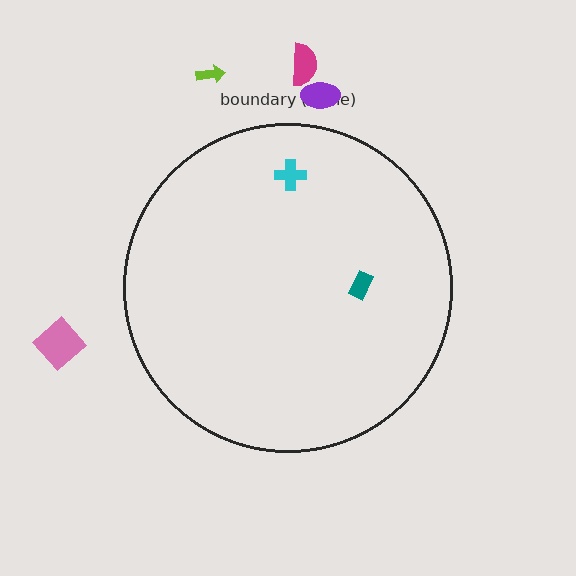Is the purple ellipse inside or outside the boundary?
Outside.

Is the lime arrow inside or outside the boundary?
Outside.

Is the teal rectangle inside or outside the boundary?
Inside.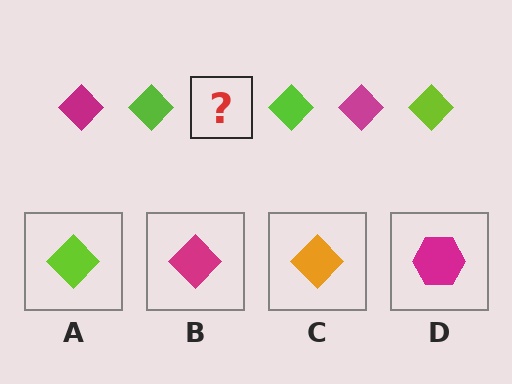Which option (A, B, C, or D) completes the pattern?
B.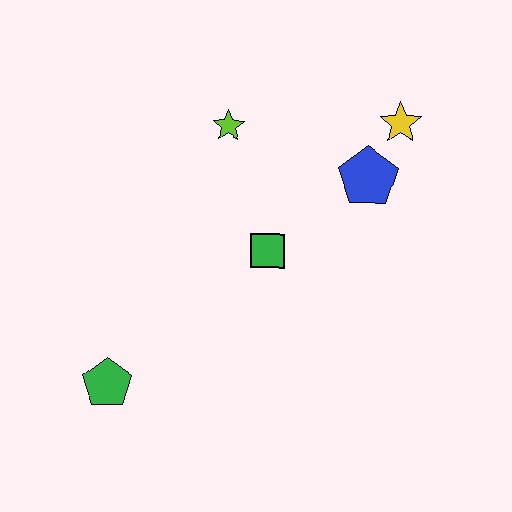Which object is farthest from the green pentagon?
The yellow star is farthest from the green pentagon.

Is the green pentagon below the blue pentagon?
Yes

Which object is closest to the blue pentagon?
The yellow star is closest to the blue pentagon.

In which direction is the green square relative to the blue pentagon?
The green square is to the left of the blue pentagon.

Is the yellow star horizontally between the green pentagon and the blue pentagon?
No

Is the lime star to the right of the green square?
No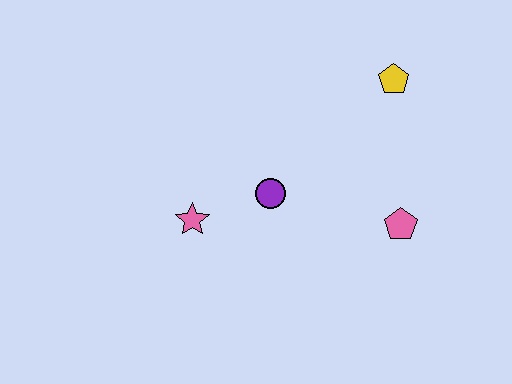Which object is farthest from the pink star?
The yellow pentagon is farthest from the pink star.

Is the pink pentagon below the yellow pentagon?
Yes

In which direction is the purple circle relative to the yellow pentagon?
The purple circle is to the left of the yellow pentagon.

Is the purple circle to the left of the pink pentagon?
Yes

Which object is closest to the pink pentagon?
The purple circle is closest to the pink pentagon.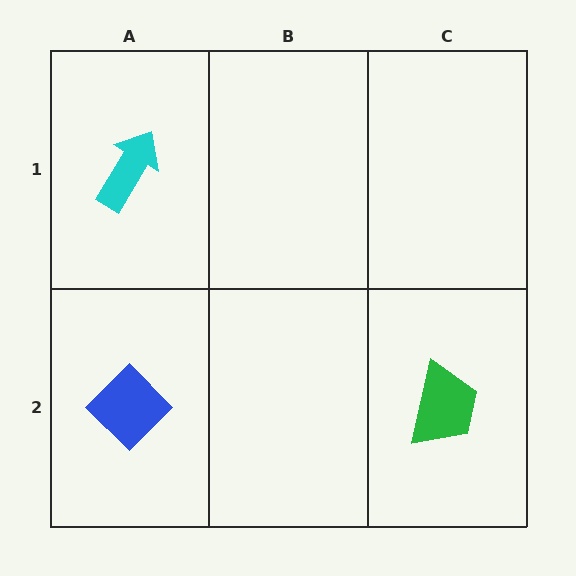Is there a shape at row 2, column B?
No, that cell is empty.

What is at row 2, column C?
A green trapezoid.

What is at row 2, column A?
A blue diamond.